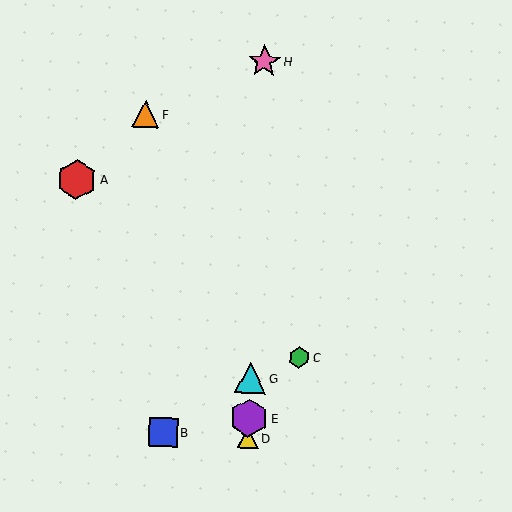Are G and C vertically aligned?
No, G is at x≈251 and C is at x≈299.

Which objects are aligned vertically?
Objects D, E, G, H are aligned vertically.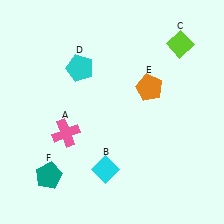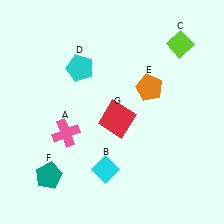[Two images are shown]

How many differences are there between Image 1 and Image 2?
There is 1 difference between the two images.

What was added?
A red square (G) was added in Image 2.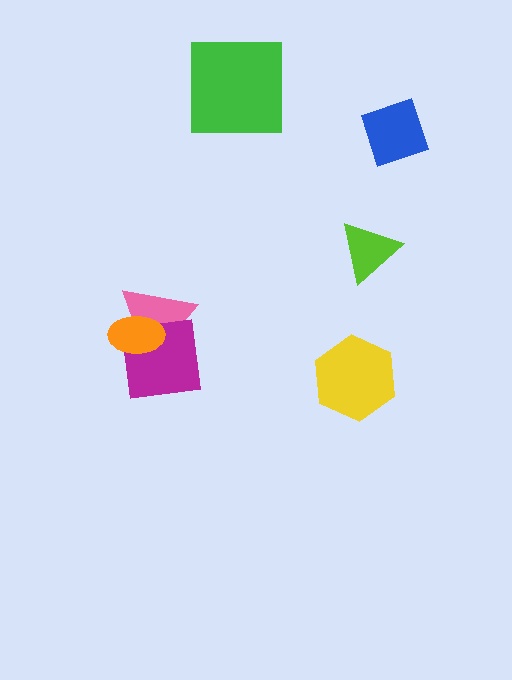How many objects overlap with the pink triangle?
2 objects overlap with the pink triangle.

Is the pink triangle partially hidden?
Yes, it is partially covered by another shape.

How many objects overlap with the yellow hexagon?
0 objects overlap with the yellow hexagon.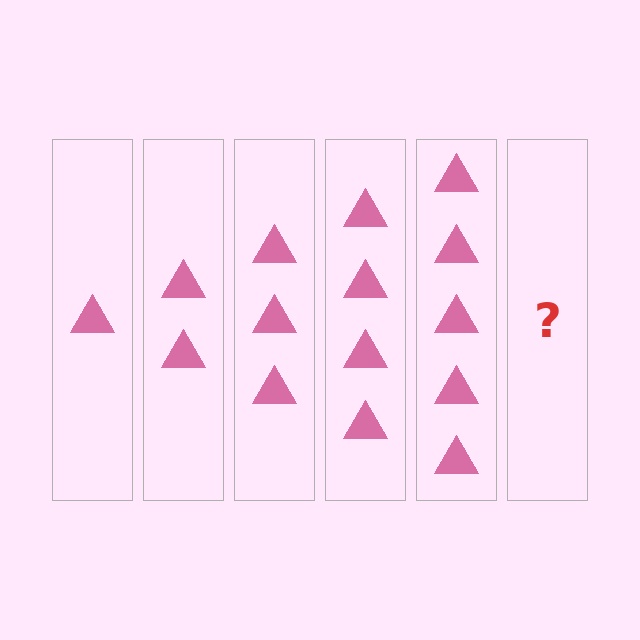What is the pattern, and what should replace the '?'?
The pattern is that each step adds one more triangle. The '?' should be 6 triangles.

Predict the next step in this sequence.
The next step is 6 triangles.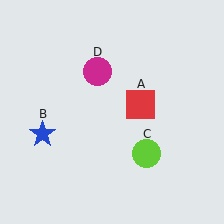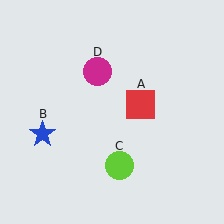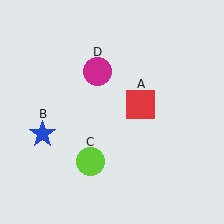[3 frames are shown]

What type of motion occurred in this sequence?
The lime circle (object C) rotated clockwise around the center of the scene.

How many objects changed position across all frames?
1 object changed position: lime circle (object C).